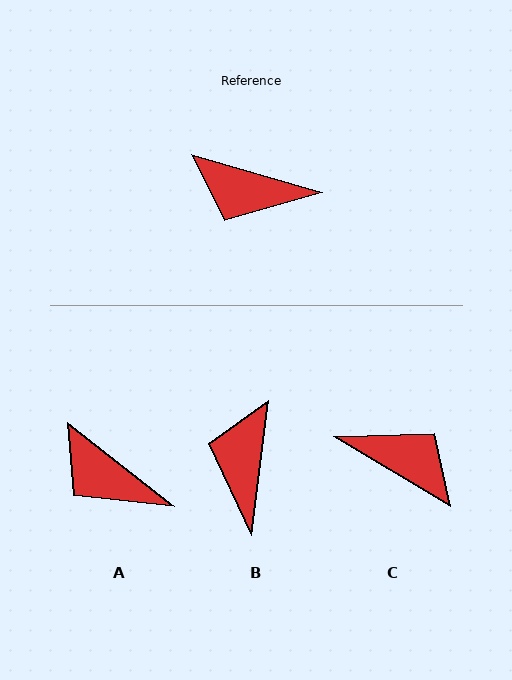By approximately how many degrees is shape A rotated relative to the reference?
Approximately 22 degrees clockwise.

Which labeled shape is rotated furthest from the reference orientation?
C, about 165 degrees away.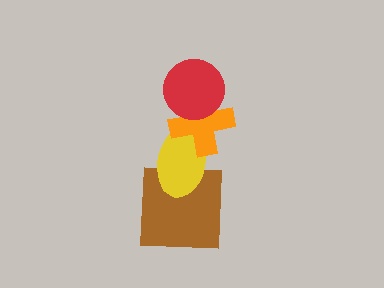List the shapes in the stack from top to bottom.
From top to bottom: the red circle, the orange cross, the yellow ellipse, the brown square.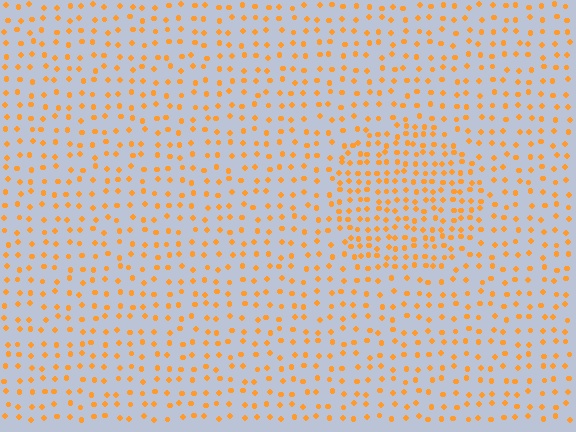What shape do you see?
I see a circle.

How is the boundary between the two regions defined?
The boundary is defined by a change in element density (approximately 1.8x ratio). All elements are the same color, size, and shape.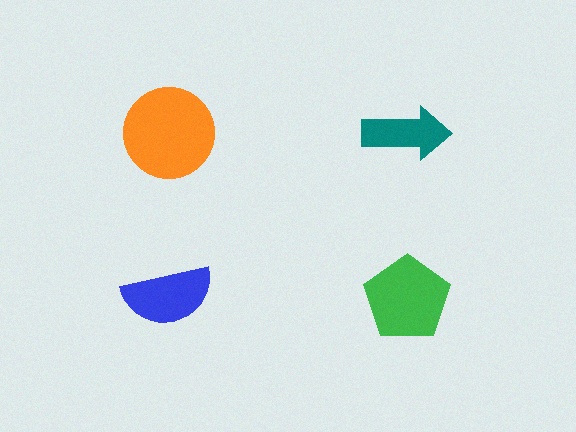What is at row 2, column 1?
A blue semicircle.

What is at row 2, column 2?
A green pentagon.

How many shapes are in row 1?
2 shapes.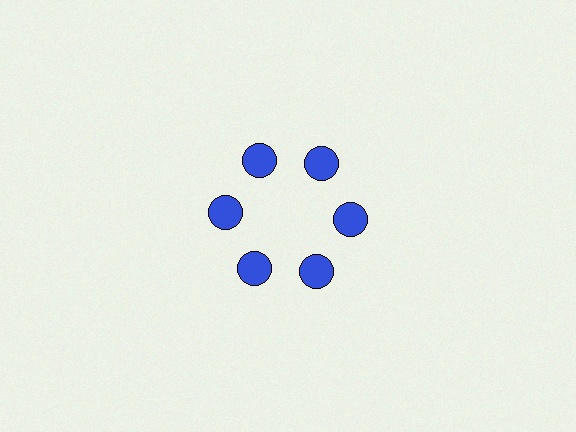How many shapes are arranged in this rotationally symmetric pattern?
There are 6 shapes, arranged in 6 groups of 1.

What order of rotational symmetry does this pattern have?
This pattern has 6-fold rotational symmetry.